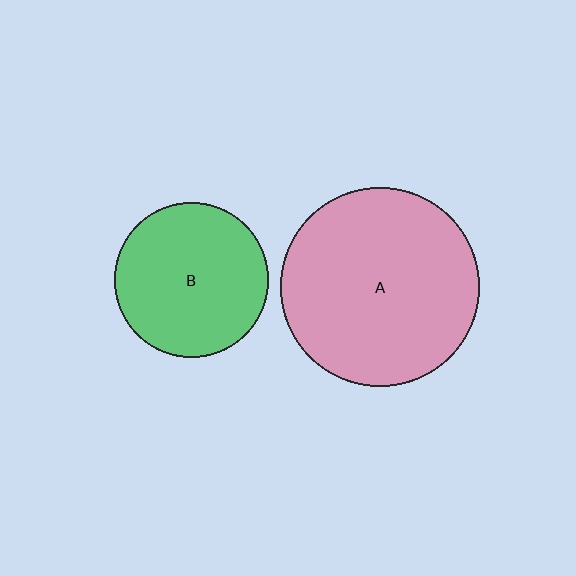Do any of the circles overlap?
No, none of the circles overlap.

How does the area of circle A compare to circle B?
Approximately 1.7 times.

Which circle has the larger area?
Circle A (pink).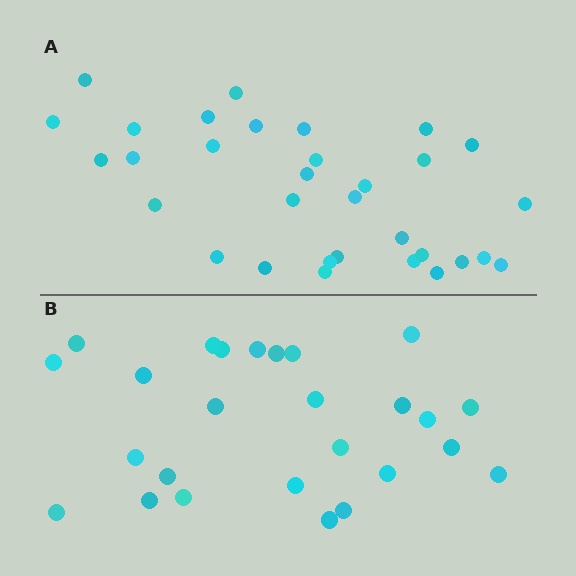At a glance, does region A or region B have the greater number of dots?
Region A (the top region) has more dots.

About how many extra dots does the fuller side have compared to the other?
Region A has about 6 more dots than region B.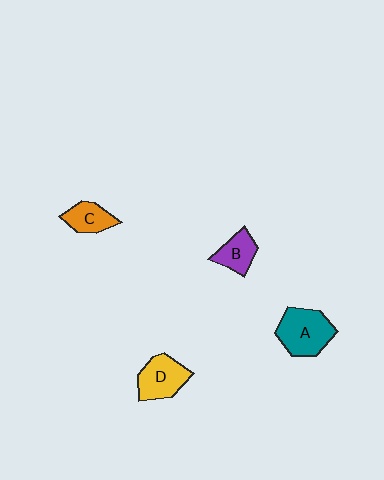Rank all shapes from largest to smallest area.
From largest to smallest: A (teal), D (yellow), B (purple), C (orange).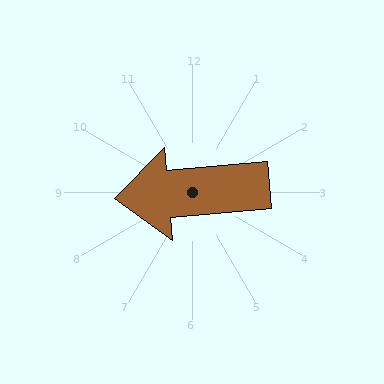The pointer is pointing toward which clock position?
Roughly 9 o'clock.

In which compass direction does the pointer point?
West.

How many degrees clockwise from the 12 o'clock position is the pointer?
Approximately 265 degrees.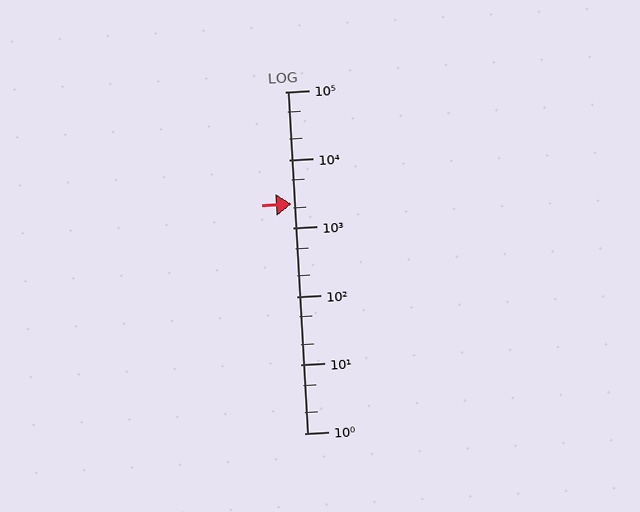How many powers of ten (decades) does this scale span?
The scale spans 5 decades, from 1 to 100000.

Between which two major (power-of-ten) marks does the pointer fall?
The pointer is between 1000 and 10000.